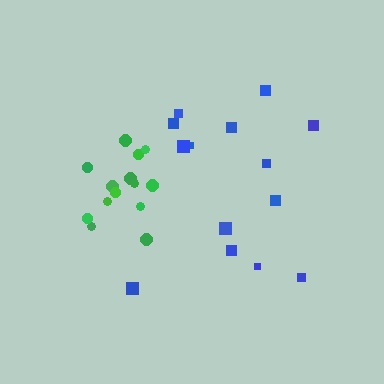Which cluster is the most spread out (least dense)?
Blue.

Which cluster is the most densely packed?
Green.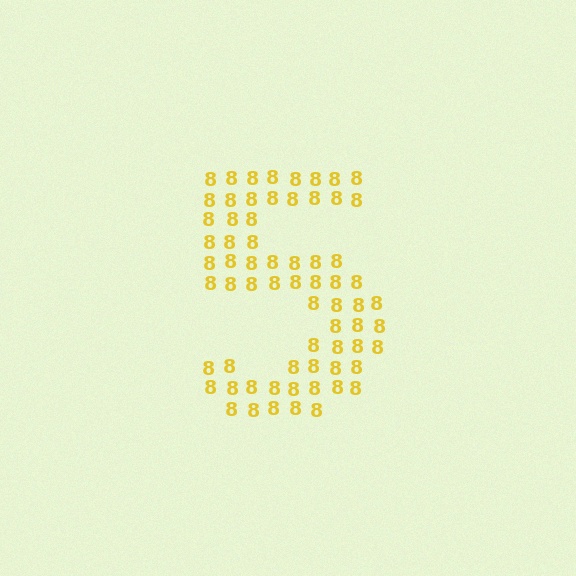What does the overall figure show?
The overall figure shows the digit 5.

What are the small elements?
The small elements are digit 8's.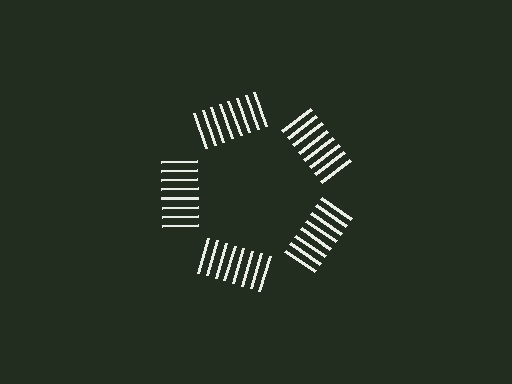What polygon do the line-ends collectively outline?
An illusory pentagon — the line segments terminate on its edges but no continuous stroke is drawn.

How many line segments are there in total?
40 — 8 along each of the 5 edges.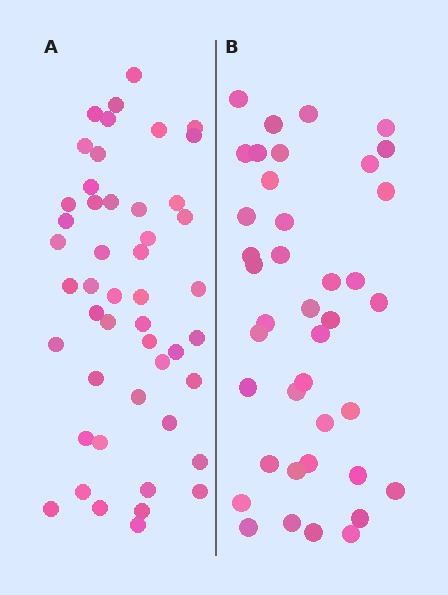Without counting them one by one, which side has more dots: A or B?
Region A (the left region) has more dots.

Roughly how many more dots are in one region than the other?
Region A has roughly 8 or so more dots than region B.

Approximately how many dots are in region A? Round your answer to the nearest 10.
About 50 dots. (The exact count is 48, which rounds to 50.)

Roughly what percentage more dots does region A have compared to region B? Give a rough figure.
About 20% more.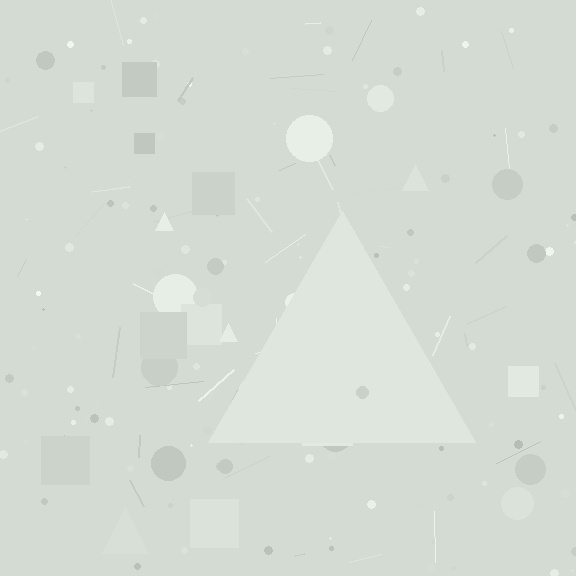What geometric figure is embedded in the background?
A triangle is embedded in the background.